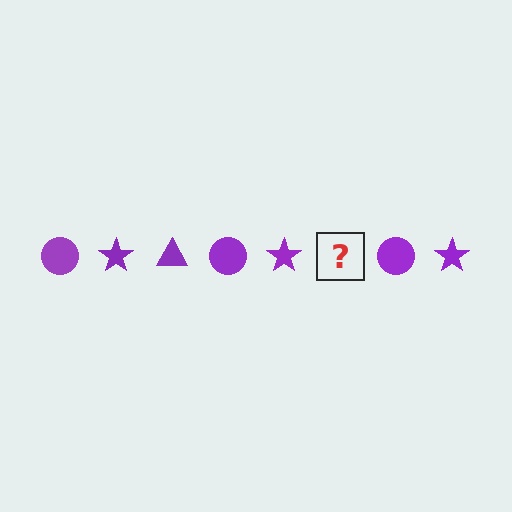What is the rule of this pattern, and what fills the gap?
The rule is that the pattern cycles through circle, star, triangle shapes in purple. The gap should be filled with a purple triangle.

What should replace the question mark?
The question mark should be replaced with a purple triangle.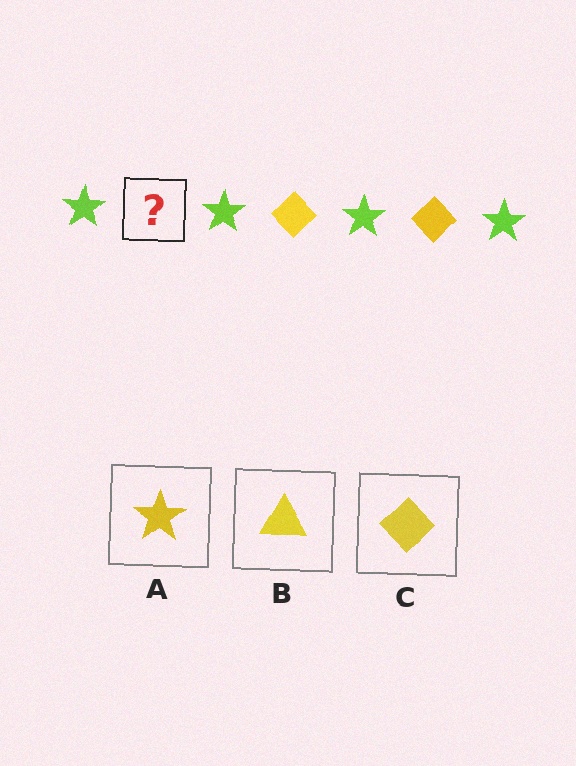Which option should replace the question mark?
Option C.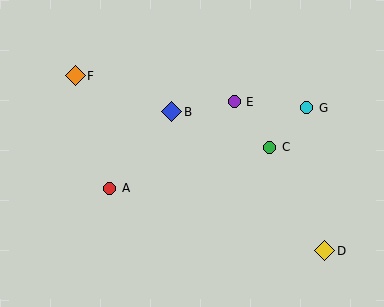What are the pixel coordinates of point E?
Point E is at (234, 102).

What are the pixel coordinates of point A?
Point A is at (110, 188).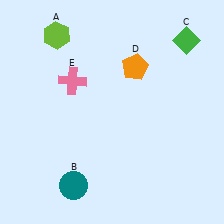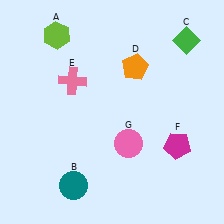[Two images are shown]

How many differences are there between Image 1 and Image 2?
There are 2 differences between the two images.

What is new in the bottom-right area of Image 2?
A pink circle (G) was added in the bottom-right area of Image 2.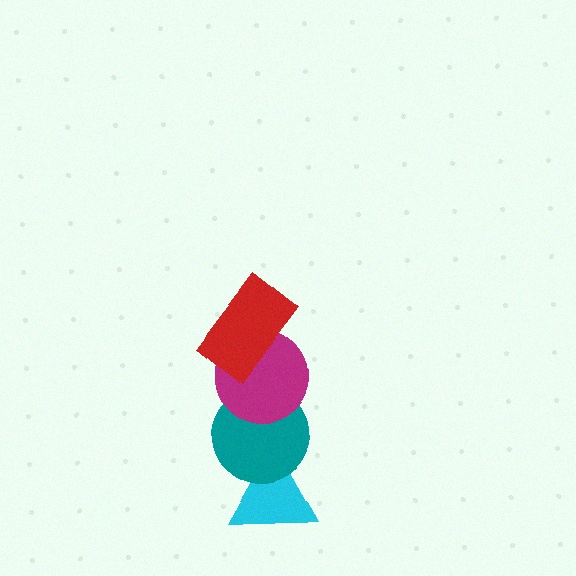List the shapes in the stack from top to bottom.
From top to bottom: the red rectangle, the magenta circle, the teal circle, the cyan triangle.